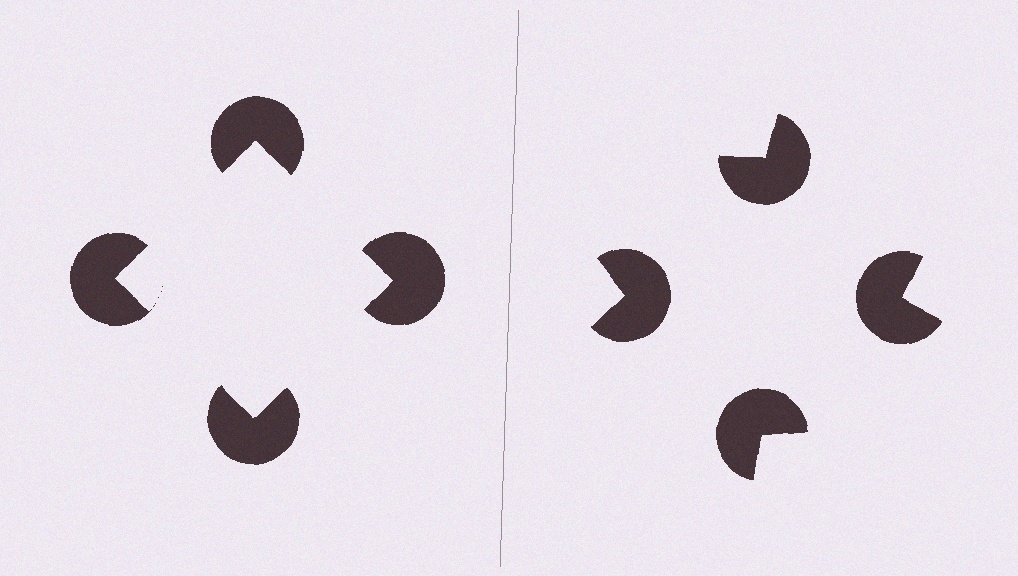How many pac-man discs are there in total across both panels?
8 — 4 on each side.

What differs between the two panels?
The pac-man discs are positioned identically on both sides; only the wedge orientations differ. On the left they align to a square; on the right they are misaligned.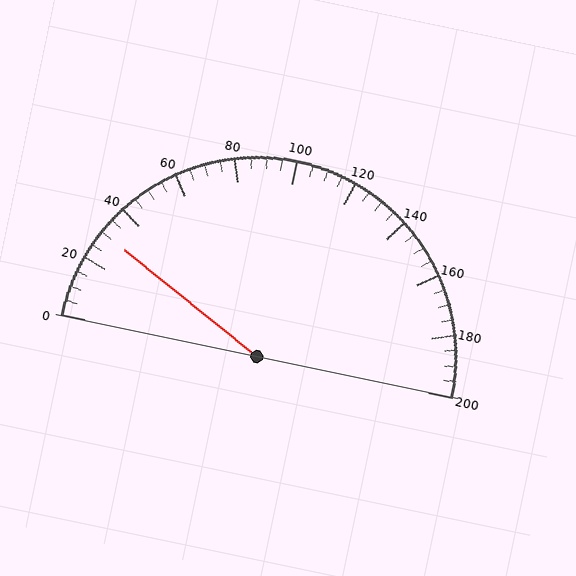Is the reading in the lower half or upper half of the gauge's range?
The reading is in the lower half of the range (0 to 200).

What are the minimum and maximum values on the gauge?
The gauge ranges from 0 to 200.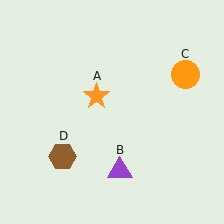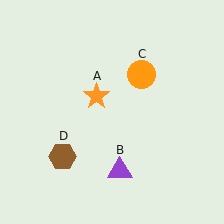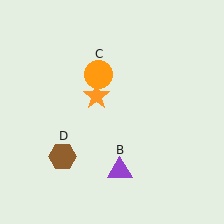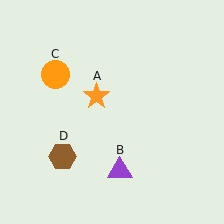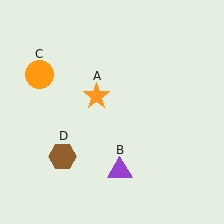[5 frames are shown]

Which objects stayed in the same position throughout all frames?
Orange star (object A) and purple triangle (object B) and brown hexagon (object D) remained stationary.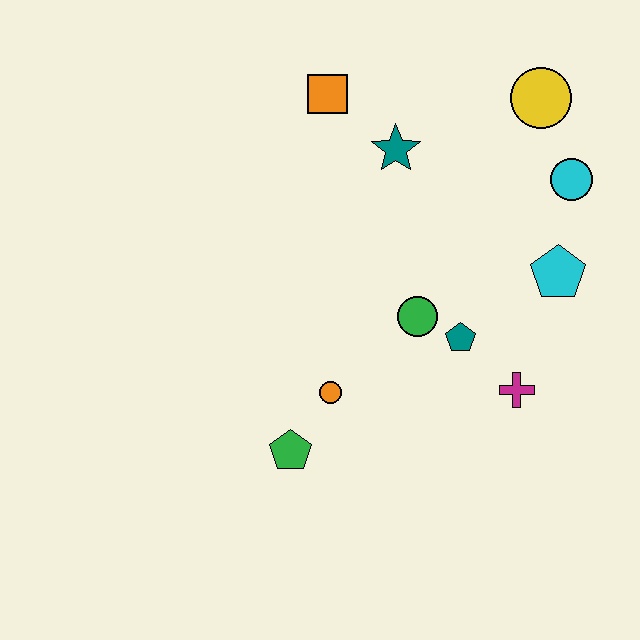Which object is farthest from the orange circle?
The yellow circle is farthest from the orange circle.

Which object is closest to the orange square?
The teal star is closest to the orange square.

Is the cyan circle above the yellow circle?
No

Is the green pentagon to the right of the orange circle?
No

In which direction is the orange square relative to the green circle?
The orange square is above the green circle.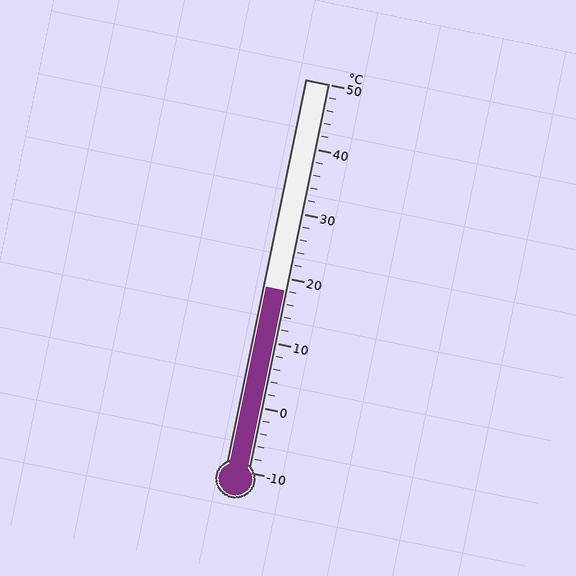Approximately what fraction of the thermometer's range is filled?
The thermometer is filled to approximately 45% of its range.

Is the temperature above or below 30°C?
The temperature is below 30°C.